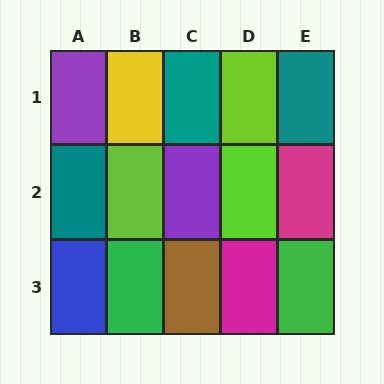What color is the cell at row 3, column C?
Brown.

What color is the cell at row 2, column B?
Lime.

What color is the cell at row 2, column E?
Magenta.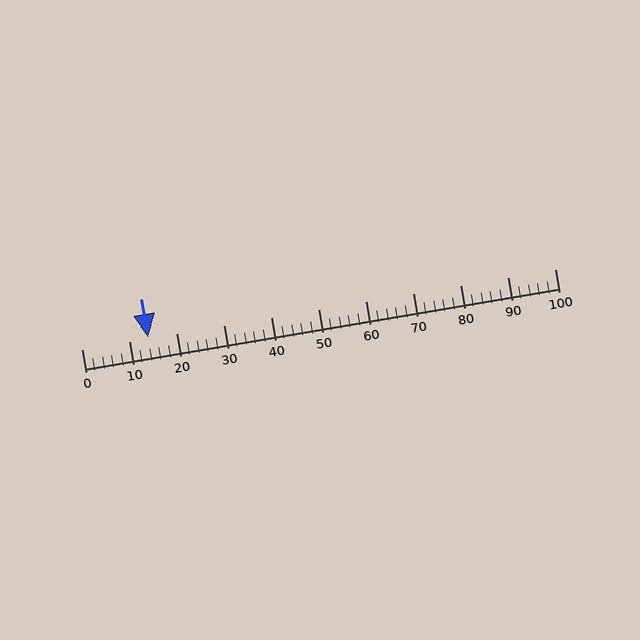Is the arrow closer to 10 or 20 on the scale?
The arrow is closer to 10.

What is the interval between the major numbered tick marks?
The major tick marks are spaced 10 units apart.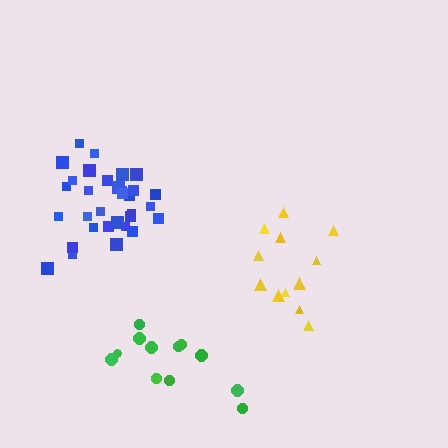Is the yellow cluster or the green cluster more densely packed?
Yellow.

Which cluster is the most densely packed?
Blue.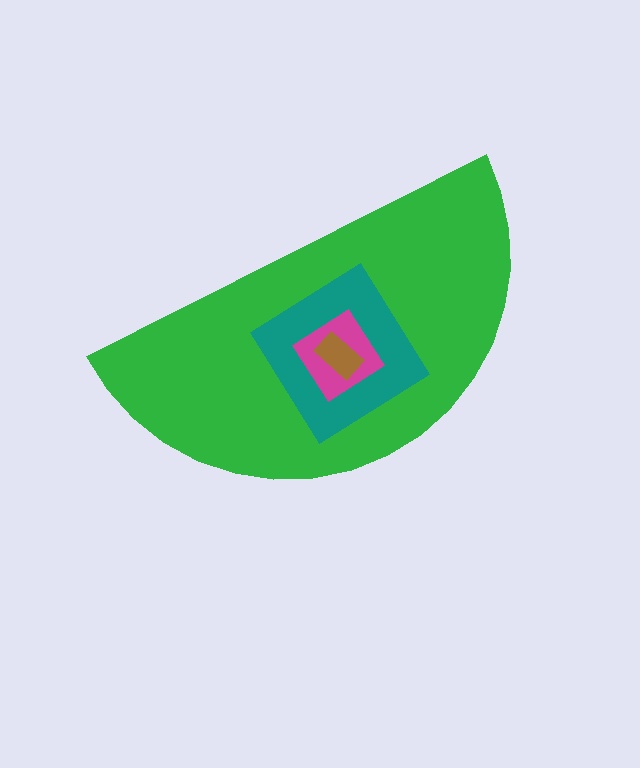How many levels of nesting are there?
4.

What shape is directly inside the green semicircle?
The teal diamond.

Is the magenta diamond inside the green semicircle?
Yes.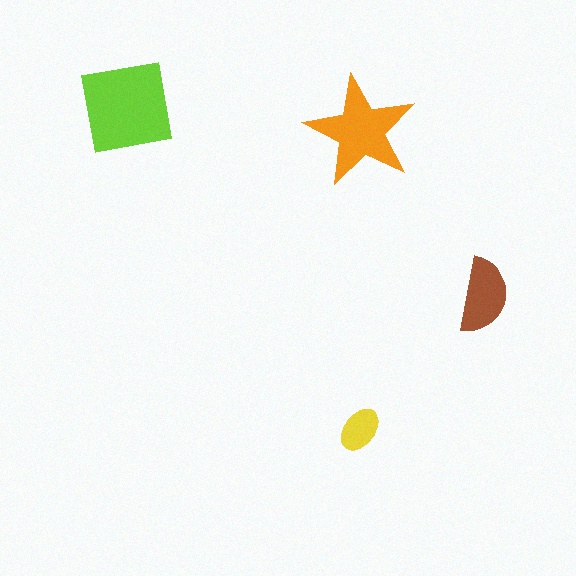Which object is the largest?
The lime square.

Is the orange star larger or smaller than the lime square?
Smaller.